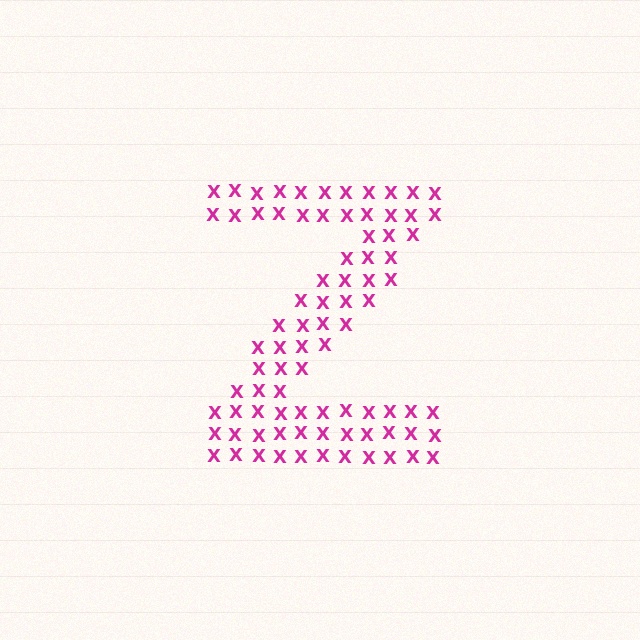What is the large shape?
The large shape is the letter Z.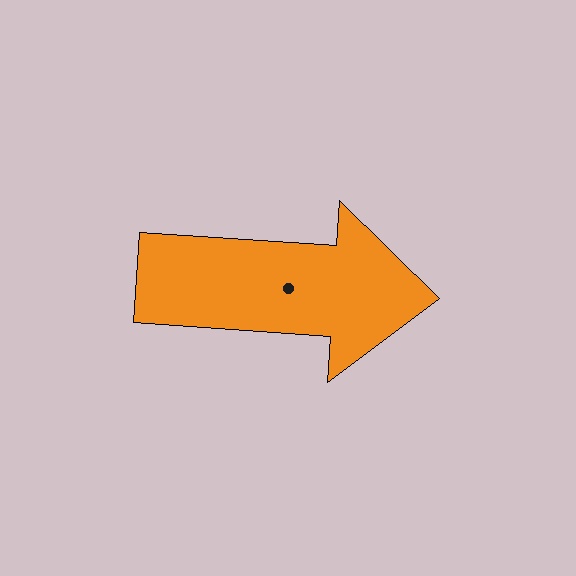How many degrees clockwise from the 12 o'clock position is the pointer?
Approximately 94 degrees.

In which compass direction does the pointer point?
East.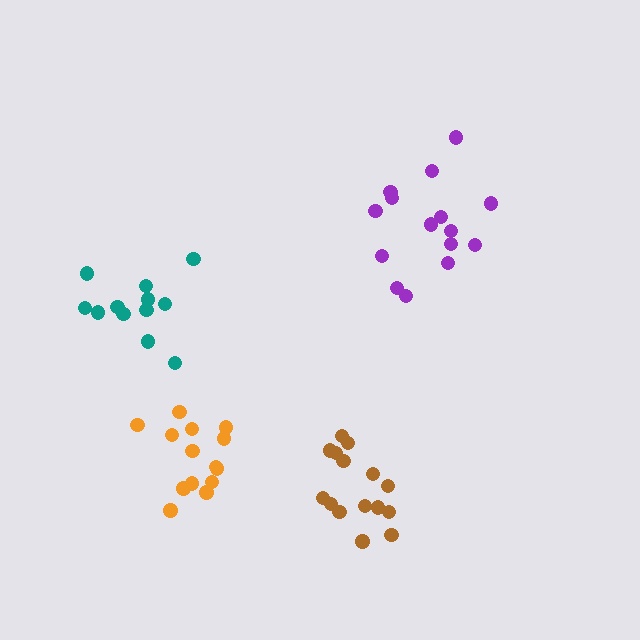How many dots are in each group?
Group 1: 14 dots, Group 2: 15 dots, Group 3: 12 dots, Group 4: 15 dots (56 total).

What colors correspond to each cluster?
The clusters are colored: orange, purple, teal, brown.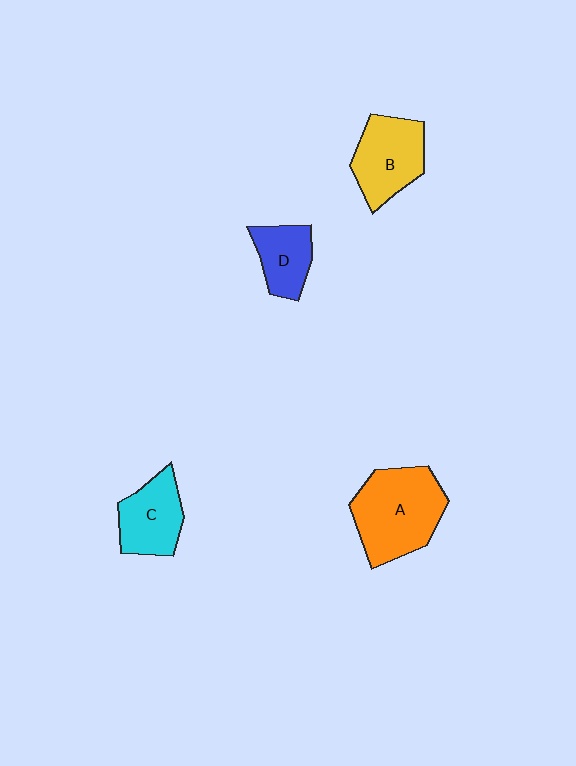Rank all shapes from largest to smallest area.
From largest to smallest: A (orange), B (yellow), C (cyan), D (blue).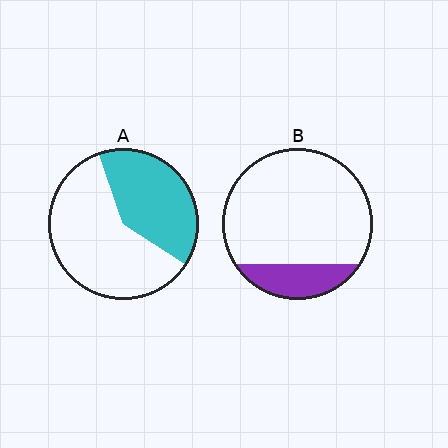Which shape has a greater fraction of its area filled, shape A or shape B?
Shape A.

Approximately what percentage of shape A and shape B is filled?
A is approximately 40% and B is approximately 20%.